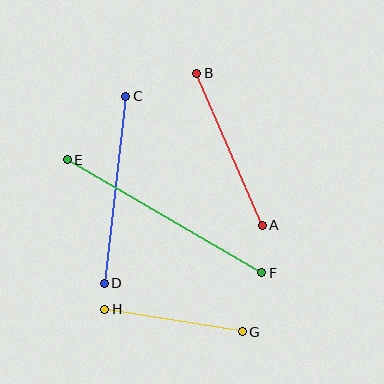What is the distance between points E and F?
The distance is approximately 225 pixels.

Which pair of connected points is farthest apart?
Points E and F are farthest apart.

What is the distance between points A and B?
The distance is approximately 165 pixels.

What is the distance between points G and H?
The distance is approximately 139 pixels.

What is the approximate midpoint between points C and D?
The midpoint is at approximately (115, 190) pixels.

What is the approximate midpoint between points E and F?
The midpoint is at approximately (165, 216) pixels.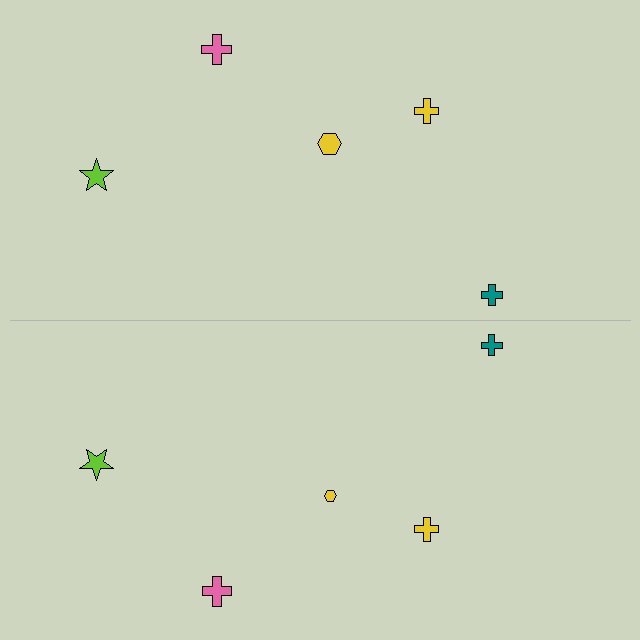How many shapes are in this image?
There are 10 shapes in this image.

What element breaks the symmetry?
The yellow hexagon on the bottom side has a different size than its mirror counterpart.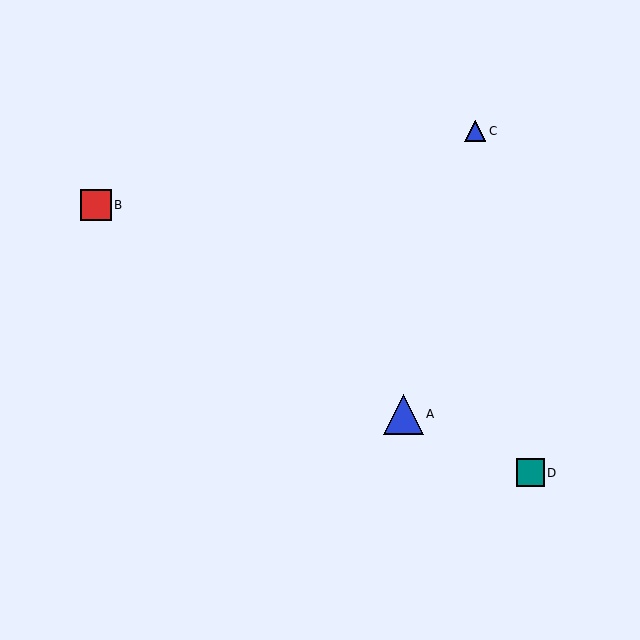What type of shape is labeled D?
Shape D is a teal square.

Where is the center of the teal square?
The center of the teal square is at (530, 473).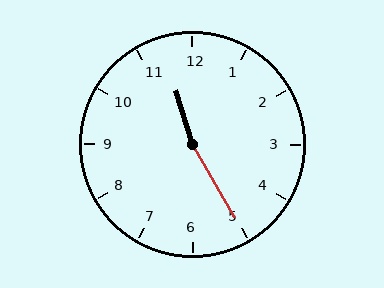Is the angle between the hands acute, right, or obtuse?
It is obtuse.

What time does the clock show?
11:25.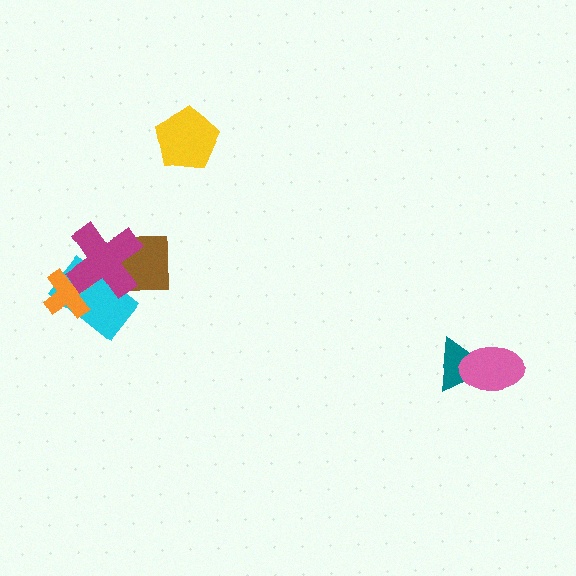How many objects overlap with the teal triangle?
1 object overlaps with the teal triangle.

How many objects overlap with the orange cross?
2 objects overlap with the orange cross.